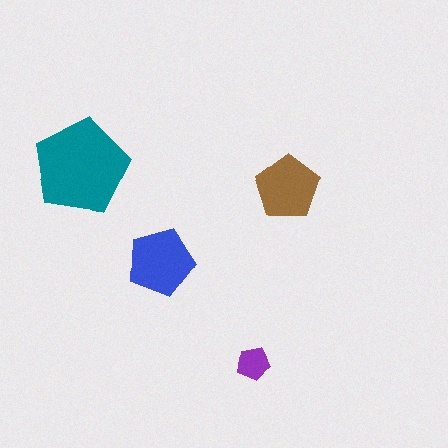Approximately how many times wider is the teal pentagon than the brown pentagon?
About 1.5 times wider.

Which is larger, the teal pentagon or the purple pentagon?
The teal one.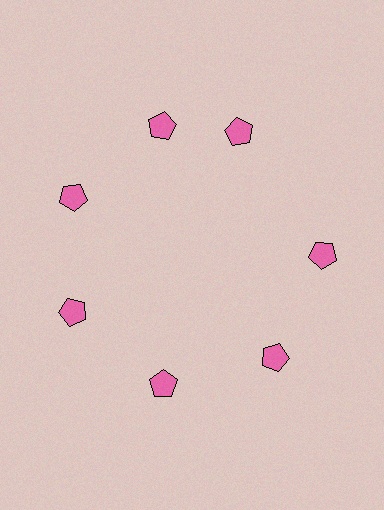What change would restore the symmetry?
The symmetry would be restored by rotating it back into even spacing with its neighbors so that all 7 pentagons sit at equal angles and equal distance from the center.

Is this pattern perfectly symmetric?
No. The 7 pink pentagons are arranged in a ring, but one element near the 1 o'clock position is rotated out of alignment along the ring, breaking the 7-fold rotational symmetry.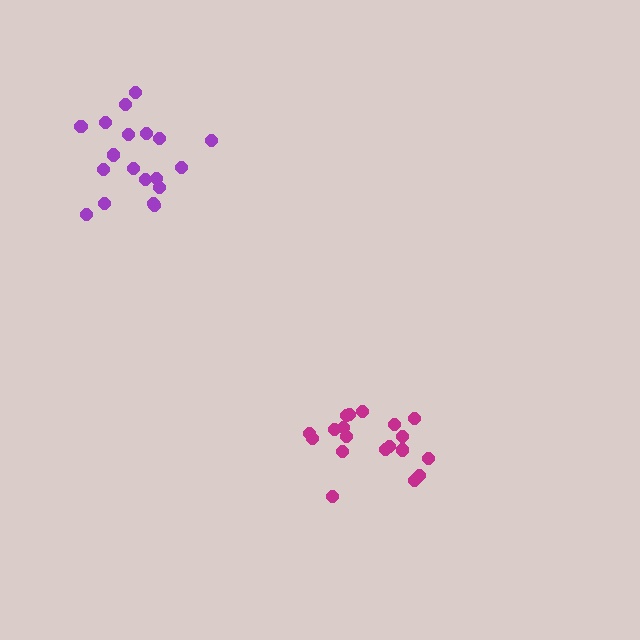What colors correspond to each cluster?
The clusters are colored: purple, magenta.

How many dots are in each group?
Group 1: 19 dots, Group 2: 19 dots (38 total).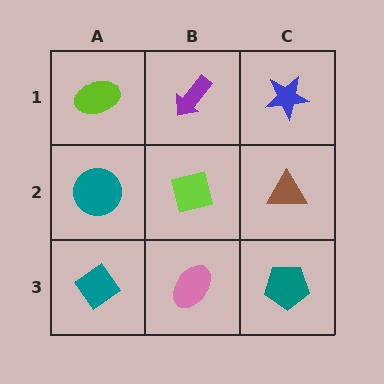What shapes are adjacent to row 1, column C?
A brown triangle (row 2, column C), a purple arrow (row 1, column B).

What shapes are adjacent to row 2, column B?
A purple arrow (row 1, column B), a pink ellipse (row 3, column B), a teal circle (row 2, column A), a brown triangle (row 2, column C).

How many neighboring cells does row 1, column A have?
2.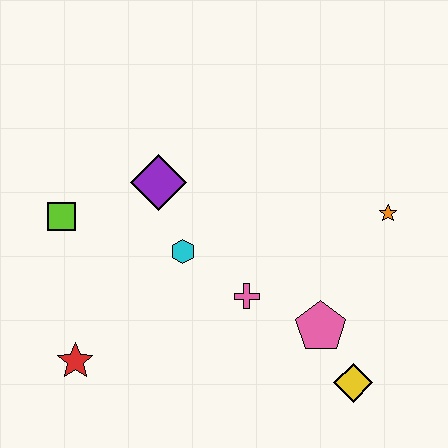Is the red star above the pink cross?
No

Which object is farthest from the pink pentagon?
The lime square is farthest from the pink pentagon.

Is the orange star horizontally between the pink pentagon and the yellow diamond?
No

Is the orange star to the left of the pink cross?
No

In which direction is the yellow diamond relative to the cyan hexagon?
The yellow diamond is to the right of the cyan hexagon.